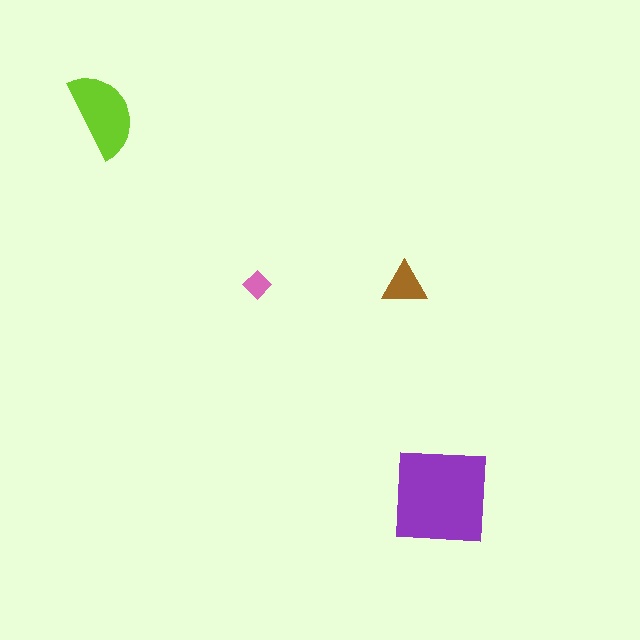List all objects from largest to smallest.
The purple square, the lime semicircle, the brown triangle, the pink diamond.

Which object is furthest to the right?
The purple square is rightmost.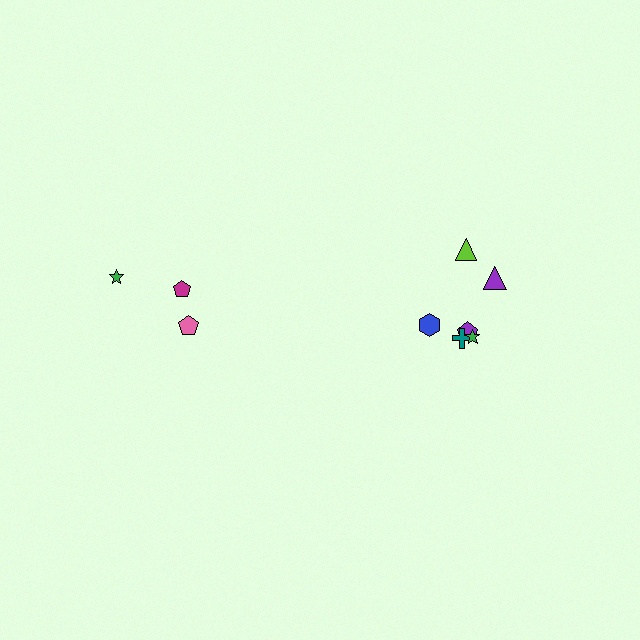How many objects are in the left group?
There are 3 objects.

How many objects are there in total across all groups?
There are 9 objects.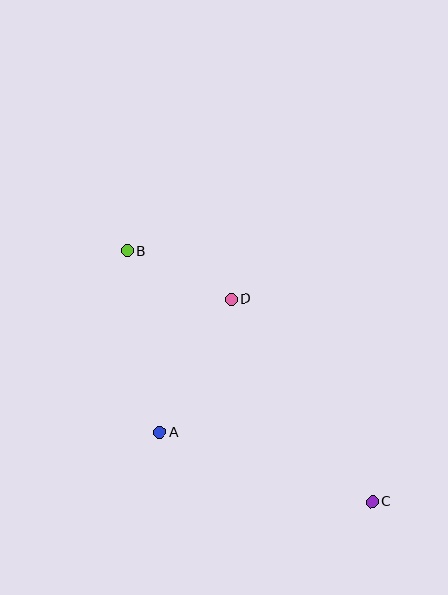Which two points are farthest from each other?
Points B and C are farthest from each other.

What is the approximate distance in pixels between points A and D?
The distance between A and D is approximately 151 pixels.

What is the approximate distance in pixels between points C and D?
The distance between C and D is approximately 247 pixels.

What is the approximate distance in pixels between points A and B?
The distance between A and B is approximately 184 pixels.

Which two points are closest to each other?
Points B and D are closest to each other.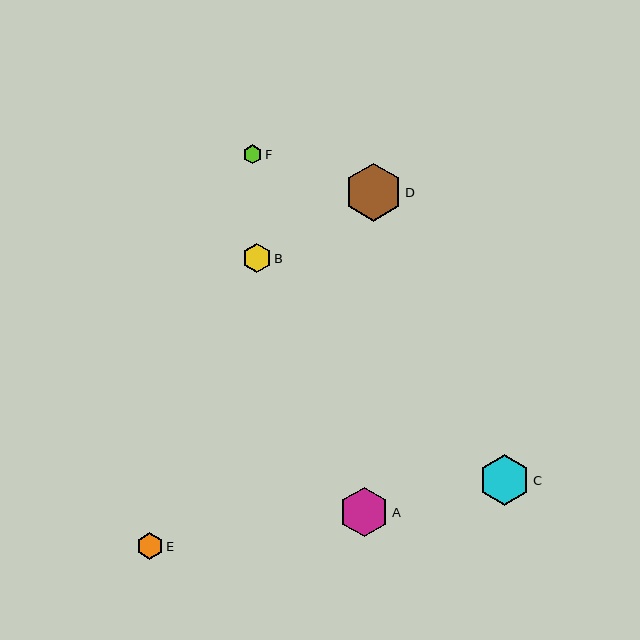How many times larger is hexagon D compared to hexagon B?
Hexagon D is approximately 2.0 times the size of hexagon B.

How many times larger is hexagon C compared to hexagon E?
Hexagon C is approximately 1.9 times the size of hexagon E.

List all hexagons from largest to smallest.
From largest to smallest: D, C, A, B, E, F.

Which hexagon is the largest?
Hexagon D is the largest with a size of approximately 58 pixels.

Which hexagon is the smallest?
Hexagon F is the smallest with a size of approximately 19 pixels.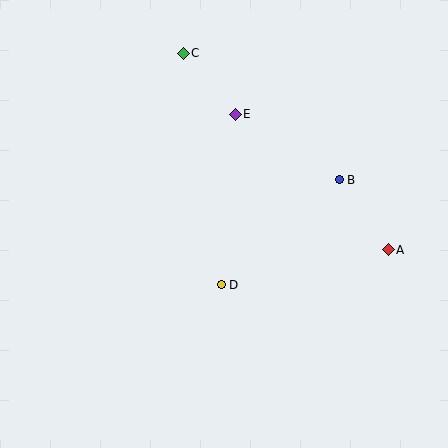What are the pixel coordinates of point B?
Point B is at (339, 180).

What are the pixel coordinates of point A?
Point A is at (388, 250).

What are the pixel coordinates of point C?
Point C is at (183, 53).